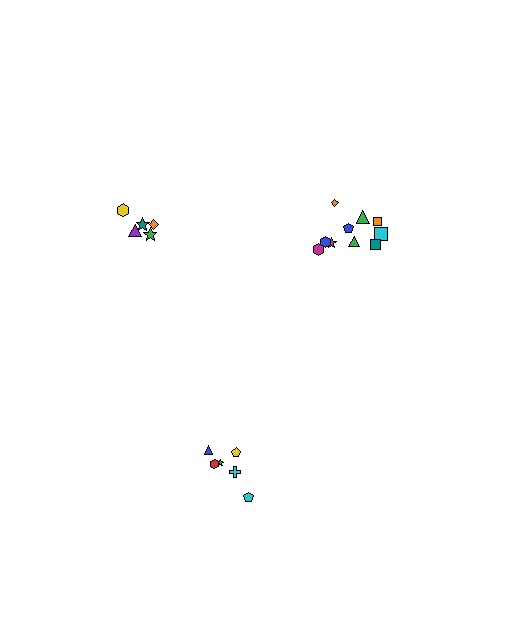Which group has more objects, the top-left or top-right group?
The top-right group.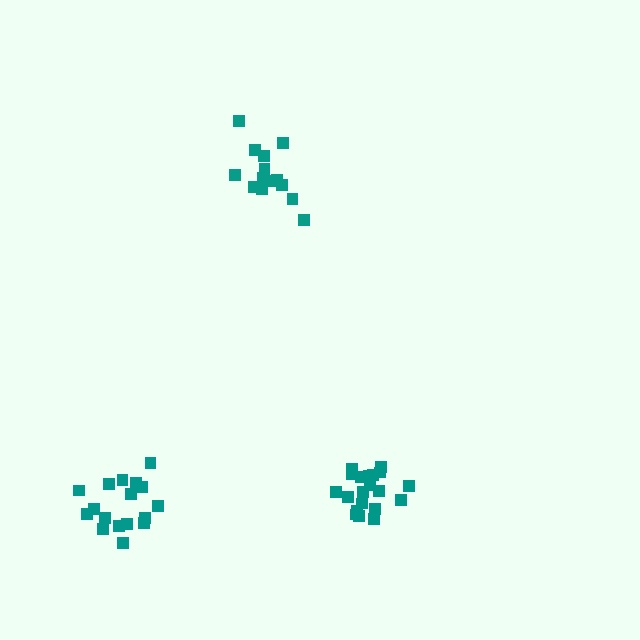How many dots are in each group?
Group 1: 15 dots, Group 2: 20 dots, Group 3: 17 dots (52 total).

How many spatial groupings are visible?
There are 3 spatial groupings.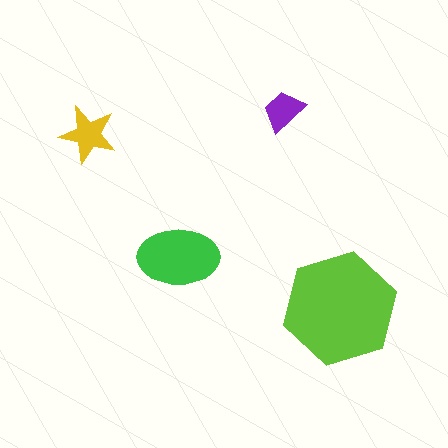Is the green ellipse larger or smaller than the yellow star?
Larger.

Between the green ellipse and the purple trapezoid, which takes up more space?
The green ellipse.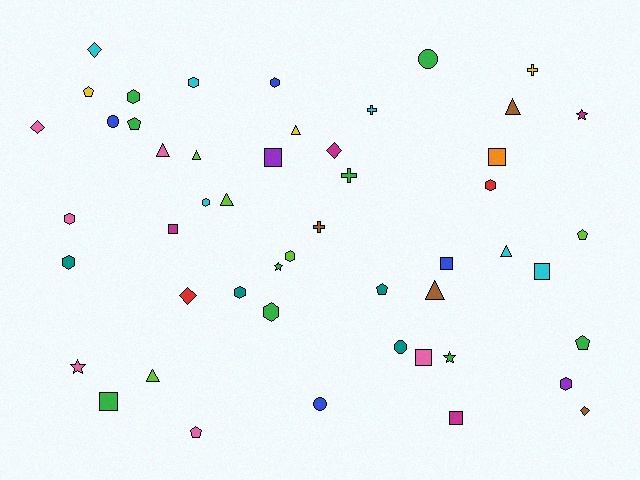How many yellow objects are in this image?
There are 3 yellow objects.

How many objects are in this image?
There are 50 objects.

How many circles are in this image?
There are 4 circles.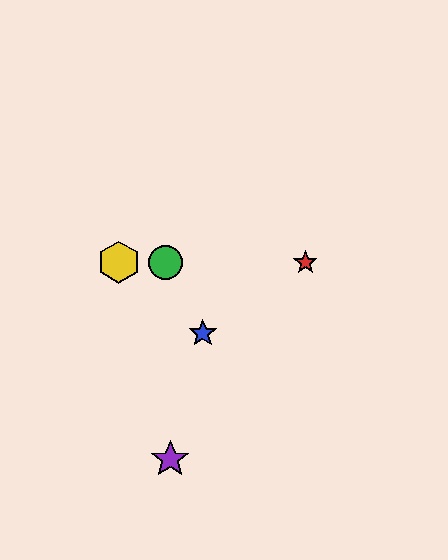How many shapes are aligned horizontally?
3 shapes (the red star, the green circle, the yellow hexagon) are aligned horizontally.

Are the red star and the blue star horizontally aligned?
No, the red star is at y≈262 and the blue star is at y≈333.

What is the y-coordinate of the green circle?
The green circle is at y≈262.